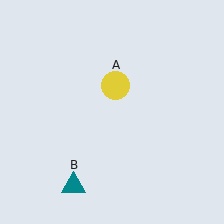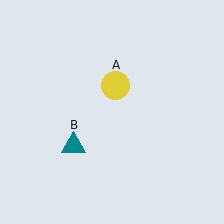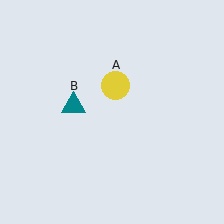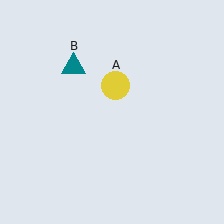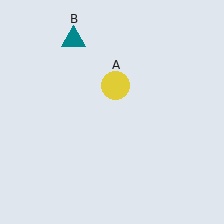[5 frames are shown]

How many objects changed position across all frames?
1 object changed position: teal triangle (object B).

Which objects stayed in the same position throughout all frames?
Yellow circle (object A) remained stationary.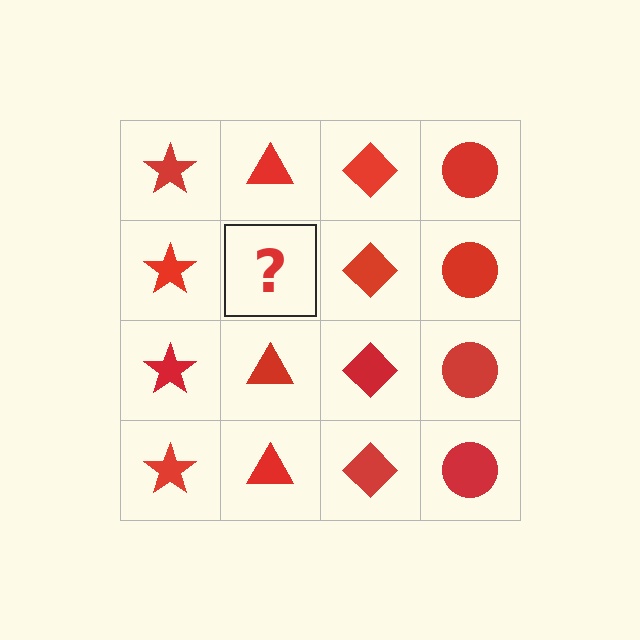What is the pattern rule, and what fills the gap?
The rule is that each column has a consistent shape. The gap should be filled with a red triangle.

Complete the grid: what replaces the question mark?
The question mark should be replaced with a red triangle.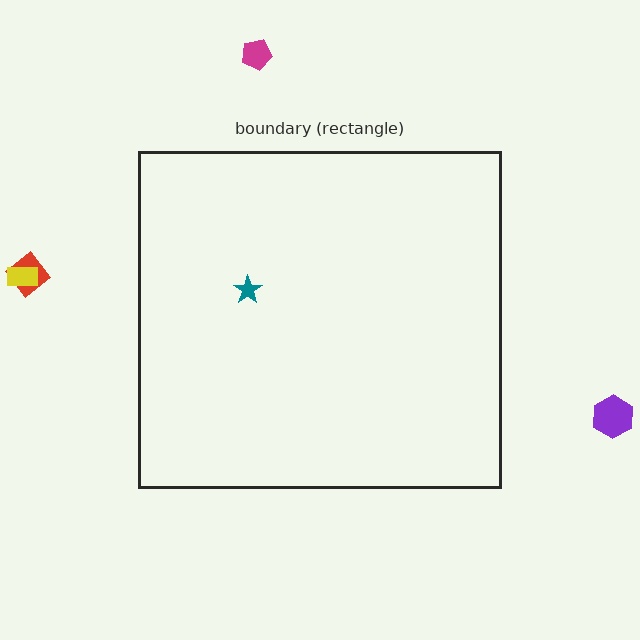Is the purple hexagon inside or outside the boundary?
Outside.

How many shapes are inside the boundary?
1 inside, 4 outside.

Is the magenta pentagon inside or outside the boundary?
Outside.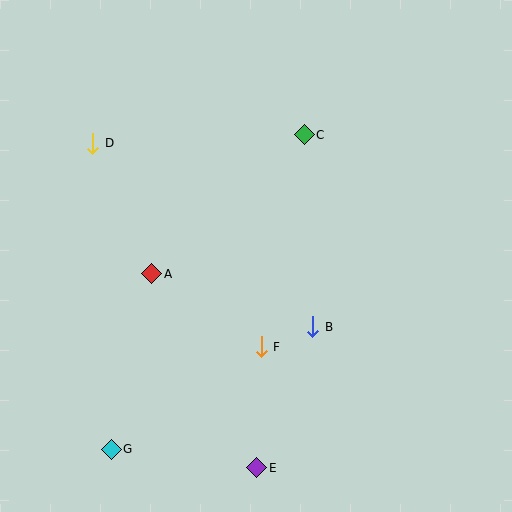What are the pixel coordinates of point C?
Point C is at (304, 135).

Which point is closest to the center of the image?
Point B at (313, 327) is closest to the center.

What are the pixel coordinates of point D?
Point D is at (93, 143).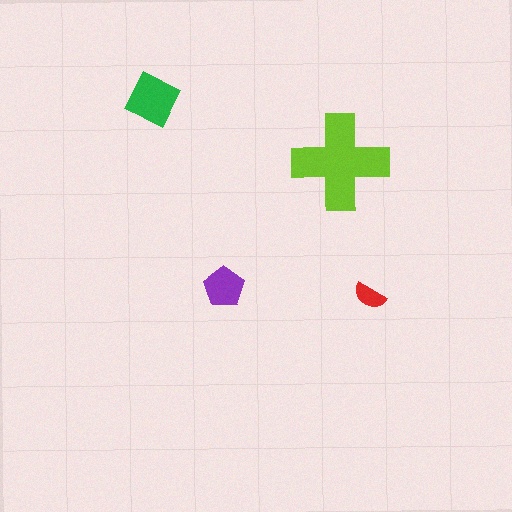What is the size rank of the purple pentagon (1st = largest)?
3rd.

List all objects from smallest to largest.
The red semicircle, the purple pentagon, the green diamond, the lime cross.